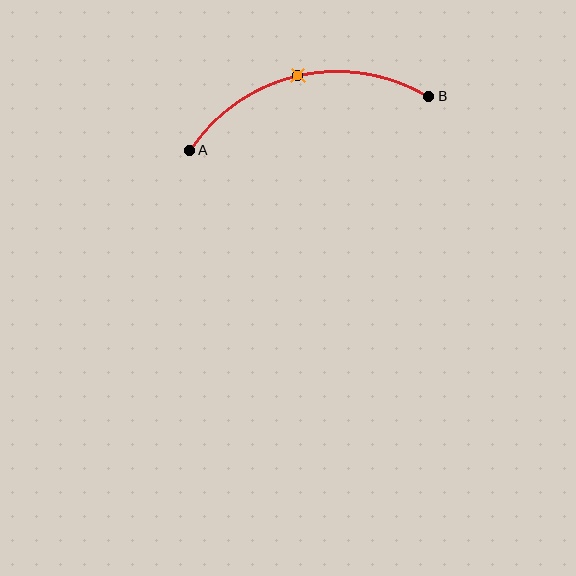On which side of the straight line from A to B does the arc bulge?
The arc bulges above the straight line connecting A and B.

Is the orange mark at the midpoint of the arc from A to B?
Yes. The orange mark lies on the arc at equal arc-length from both A and B — it is the arc midpoint.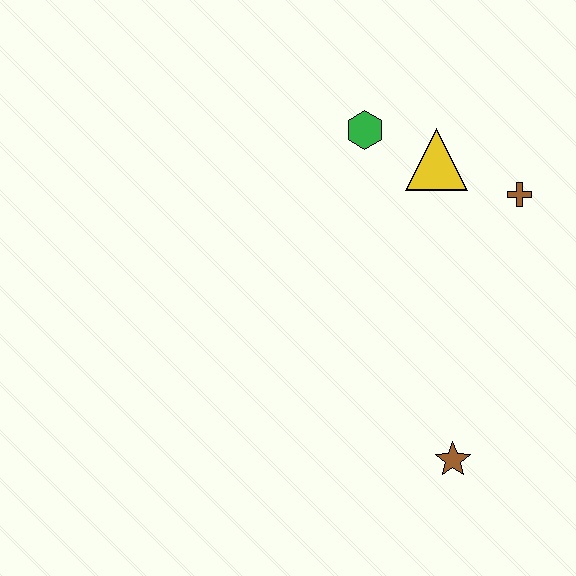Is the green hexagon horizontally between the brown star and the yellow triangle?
No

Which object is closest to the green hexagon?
The yellow triangle is closest to the green hexagon.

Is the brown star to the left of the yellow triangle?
No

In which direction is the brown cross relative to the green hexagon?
The brown cross is to the right of the green hexagon.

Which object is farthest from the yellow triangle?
The brown star is farthest from the yellow triangle.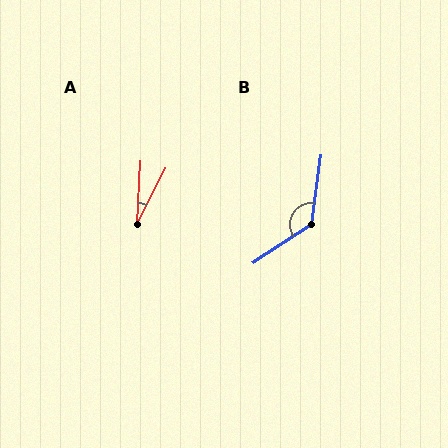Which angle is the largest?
B, at approximately 131 degrees.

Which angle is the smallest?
A, at approximately 24 degrees.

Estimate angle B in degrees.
Approximately 131 degrees.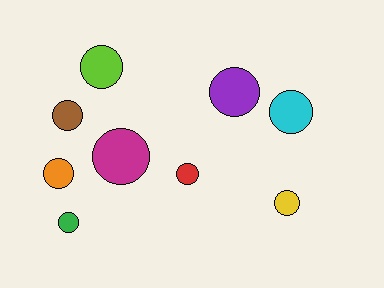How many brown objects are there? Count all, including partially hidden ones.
There is 1 brown object.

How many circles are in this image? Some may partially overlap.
There are 9 circles.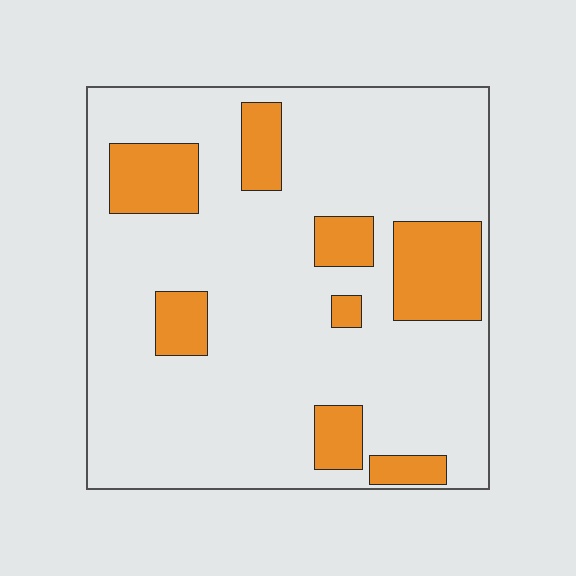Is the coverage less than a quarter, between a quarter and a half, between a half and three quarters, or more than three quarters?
Less than a quarter.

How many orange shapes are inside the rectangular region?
8.